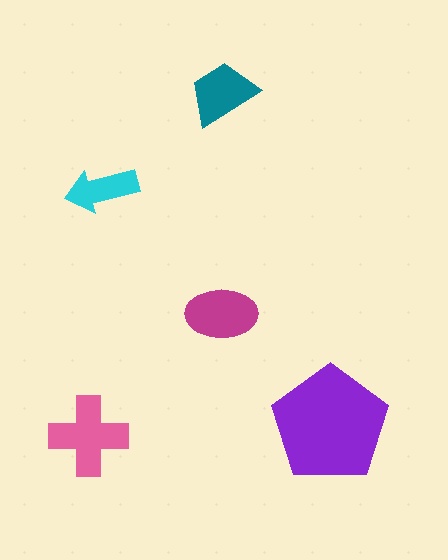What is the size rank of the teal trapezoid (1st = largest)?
4th.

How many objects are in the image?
There are 5 objects in the image.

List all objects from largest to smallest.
The purple pentagon, the pink cross, the magenta ellipse, the teal trapezoid, the cyan arrow.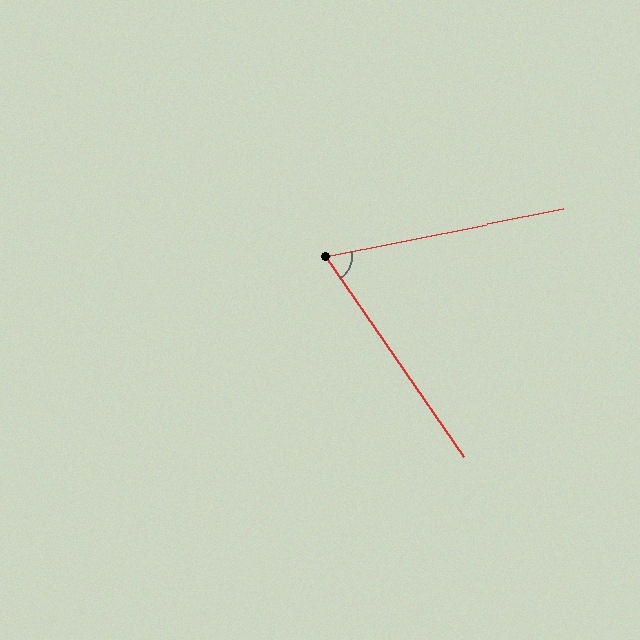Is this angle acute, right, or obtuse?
It is acute.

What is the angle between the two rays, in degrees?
Approximately 67 degrees.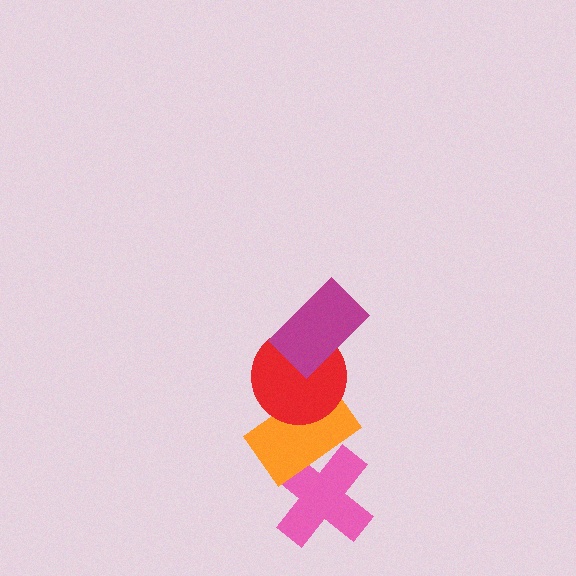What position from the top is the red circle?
The red circle is 2nd from the top.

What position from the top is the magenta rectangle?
The magenta rectangle is 1st from the top.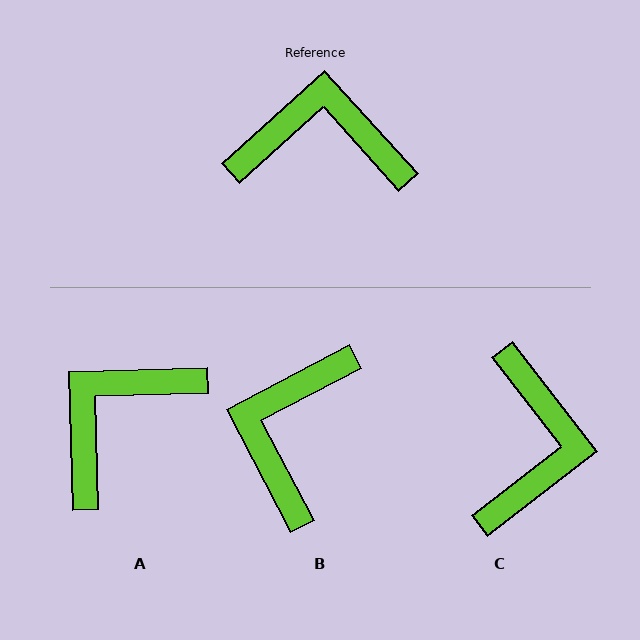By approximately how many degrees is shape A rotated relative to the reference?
Approximately 49 degrees counter-clockwise.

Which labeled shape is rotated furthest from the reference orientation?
C, about 94 degrees away.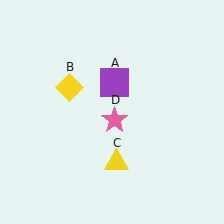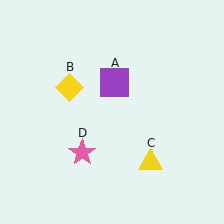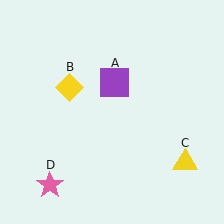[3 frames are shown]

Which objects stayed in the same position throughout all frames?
Purple square (object A) and yellow diamond (object B) remained stationary.